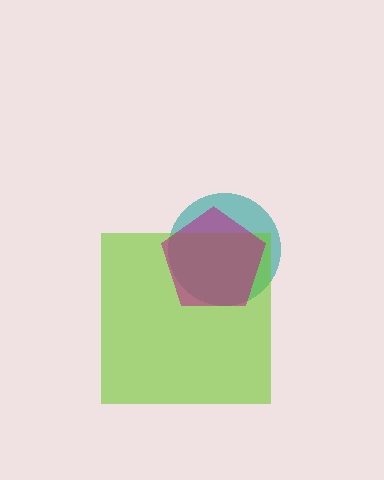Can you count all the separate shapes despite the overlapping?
Yes, there are 3 separate shapes.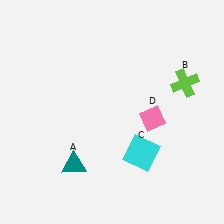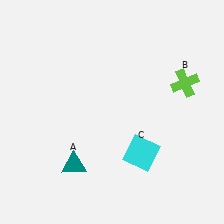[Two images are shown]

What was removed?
The pink diamond (D) was removed in Image 2.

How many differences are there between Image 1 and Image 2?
There is 1 difference between the two images.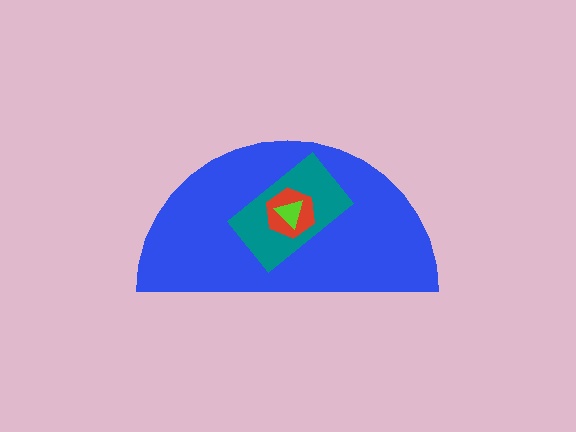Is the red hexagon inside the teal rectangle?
Yes.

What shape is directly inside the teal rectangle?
The red hexagon.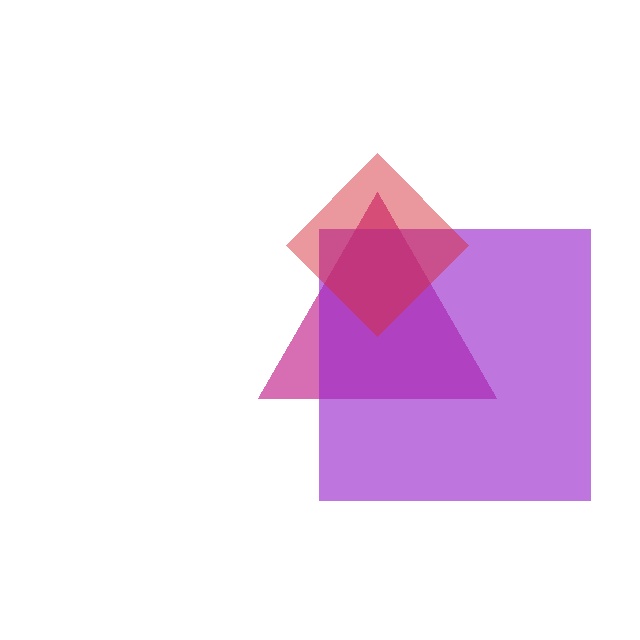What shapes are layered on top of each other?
The layered shapes are: a magenta triangle, a purple square, a red diamond.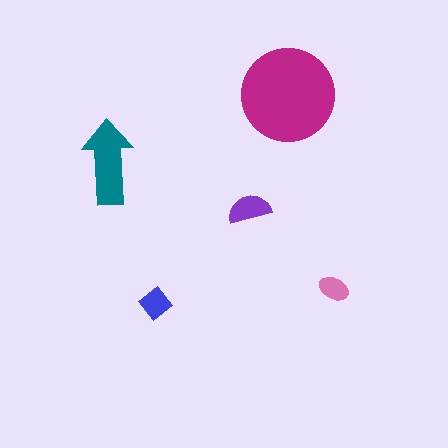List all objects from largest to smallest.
The magenta circle, the teal arrow, the purple semicircle, the blue diamond, the pink ellipse.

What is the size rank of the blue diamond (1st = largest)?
4th.